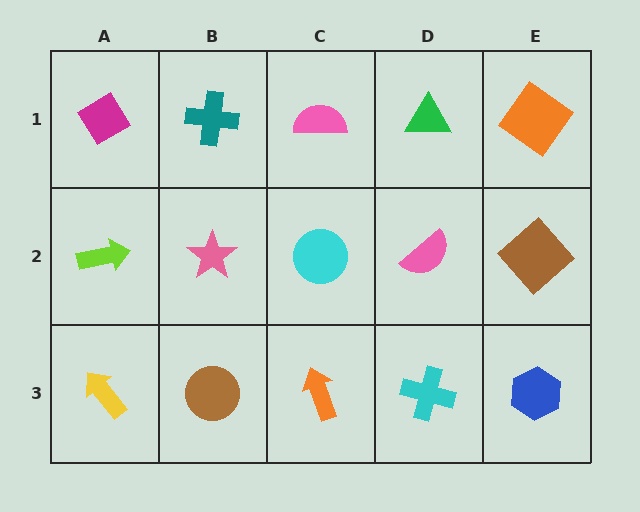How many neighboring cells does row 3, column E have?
2.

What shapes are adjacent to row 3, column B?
A pink star (row 2, column B), a yellow arrow (row 3, column A), an orange arrow (row 3, column C).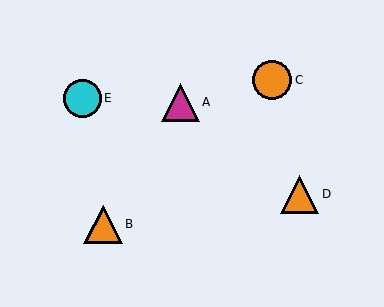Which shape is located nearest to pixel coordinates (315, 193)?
The orange triangle (labeled D) at (300, 194) is nearest to that location.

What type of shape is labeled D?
Shape D is an orange triangle.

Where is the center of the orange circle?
The center of the orange circle is at (272, 80).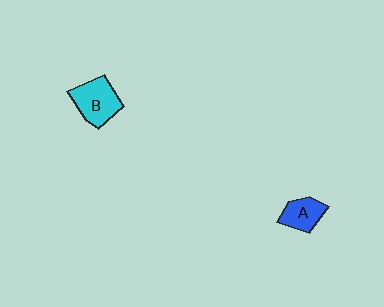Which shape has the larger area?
Shape B (cyan).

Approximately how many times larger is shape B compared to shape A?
Approximately 1.5 times.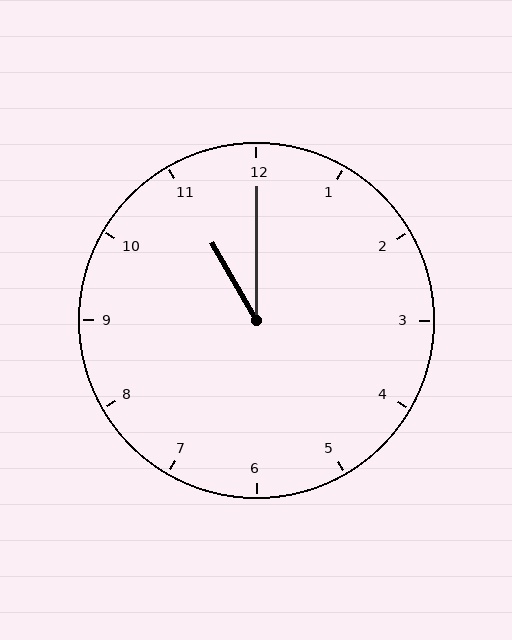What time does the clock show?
11:00.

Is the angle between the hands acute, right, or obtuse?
It is acute.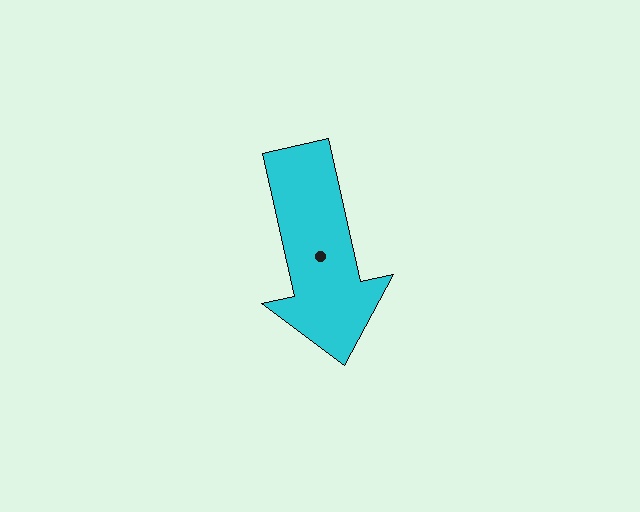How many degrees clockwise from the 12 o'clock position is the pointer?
Approximately 167 degrees.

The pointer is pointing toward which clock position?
Roughly 6 o'clock.